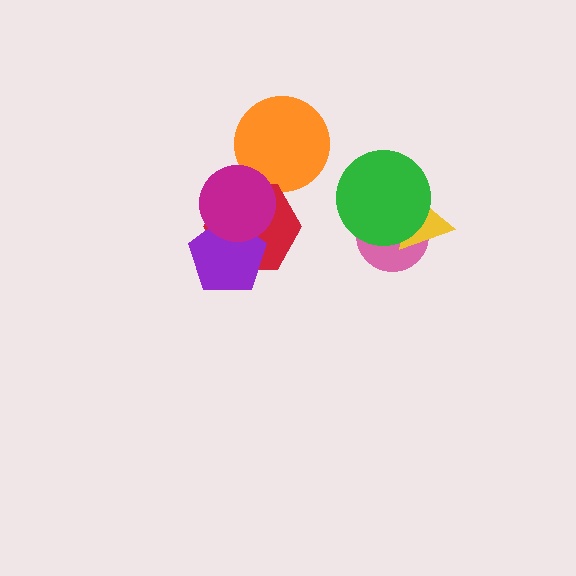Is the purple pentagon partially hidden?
Yes, it is partially covered by another shape.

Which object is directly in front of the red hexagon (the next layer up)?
The purple pentagon is directly in front of the red hexagon.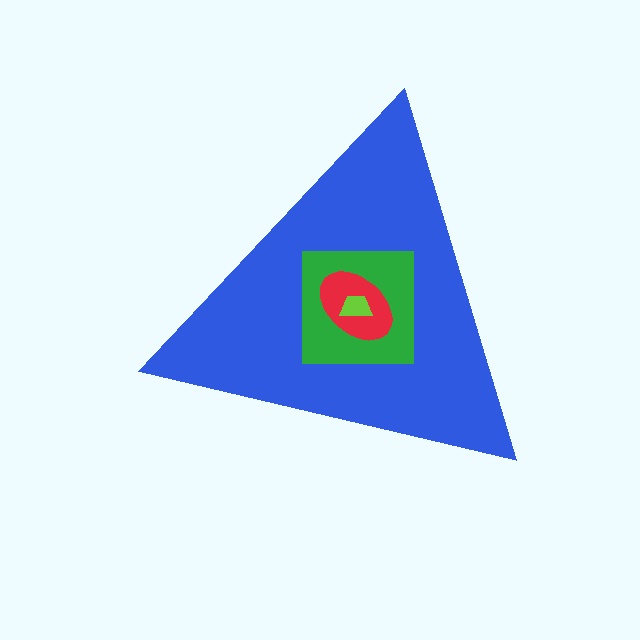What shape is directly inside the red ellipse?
The lime trapezoid.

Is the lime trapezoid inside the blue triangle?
Yes.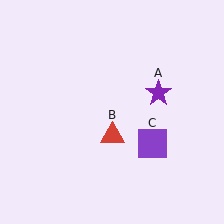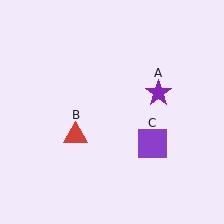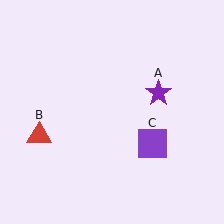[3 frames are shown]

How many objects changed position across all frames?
1 object changed position: red triangle (object B).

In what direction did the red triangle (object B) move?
The red triangle (object B) moved left.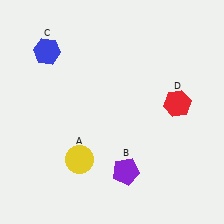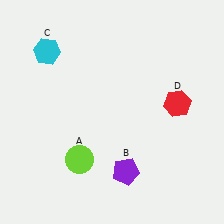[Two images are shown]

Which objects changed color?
A changed from yellow to lime. C changed from blue to cyan.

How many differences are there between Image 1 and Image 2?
There are 2 differences between the two images.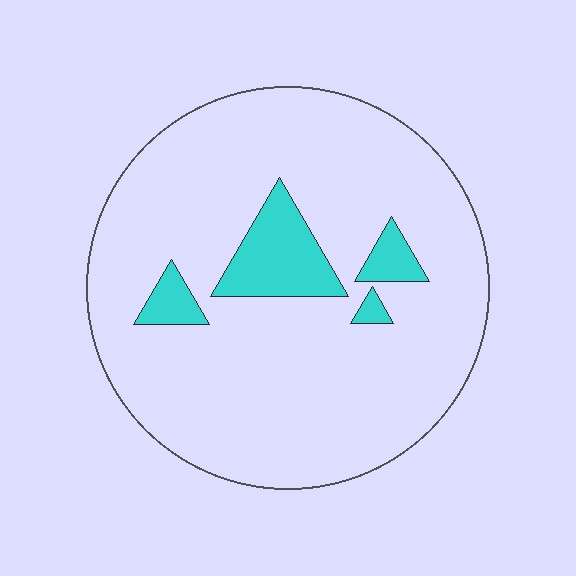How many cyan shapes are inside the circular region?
4.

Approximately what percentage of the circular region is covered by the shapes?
Approximately 10%.